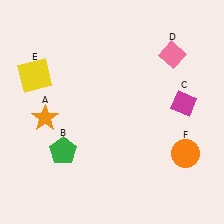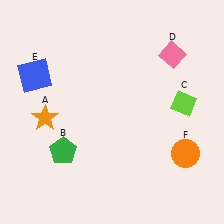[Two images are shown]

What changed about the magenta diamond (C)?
In Image 1, C is magenta. In Image 2, it changed to lime.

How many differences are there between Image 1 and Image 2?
There are 2 differences between the two images.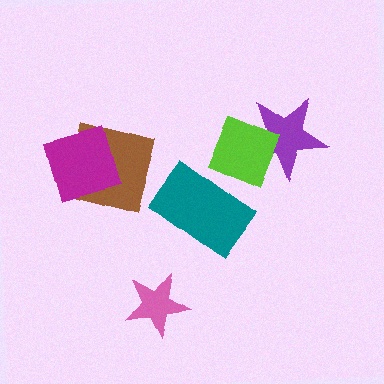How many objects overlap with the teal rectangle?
1 object overlaps with the teal rectangle.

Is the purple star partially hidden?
Yes, it is partially covered by another shape.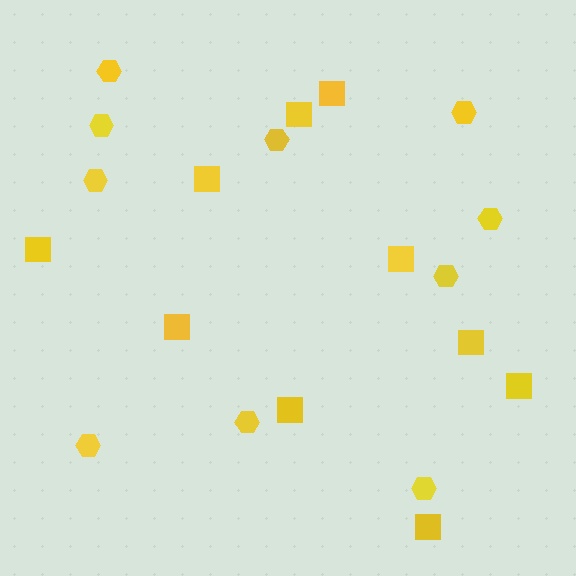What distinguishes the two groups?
There are 2 groups: one group of squares (10) and one group of hexagons (10).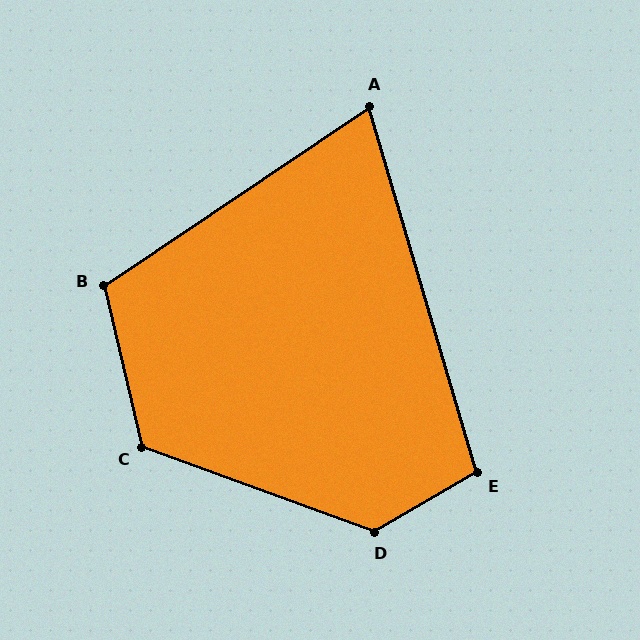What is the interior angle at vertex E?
Approximately 104 degrees (obtuse).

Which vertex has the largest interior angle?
D, at approximately 130 degrees.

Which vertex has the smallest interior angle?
A, at approximately 73 degrees.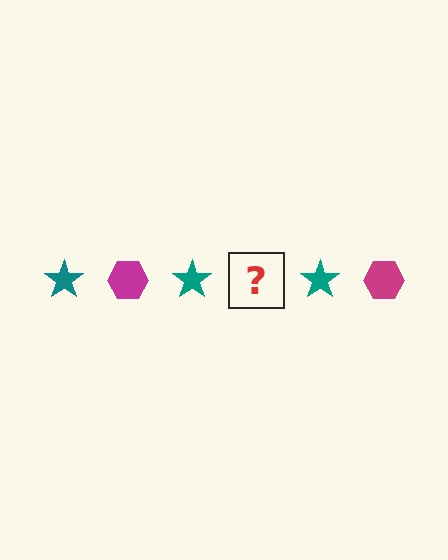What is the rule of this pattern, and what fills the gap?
The rule is that the pattern alternates between teal star and magenta hexagon. The gap should be filled with a magenta hexagon.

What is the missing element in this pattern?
The missing element is a magenta hexagon.